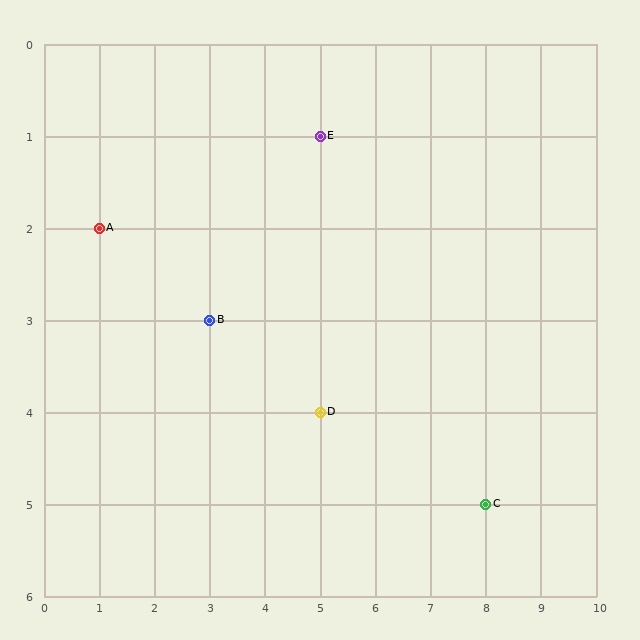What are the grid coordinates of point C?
Point C is at grid coordinates (8, 5).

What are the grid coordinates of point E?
Point E is at grid coordinates (5, 1).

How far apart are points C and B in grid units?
Points C and B are 5 columns and 2 rows apart (about 5.4 grid units diagonally).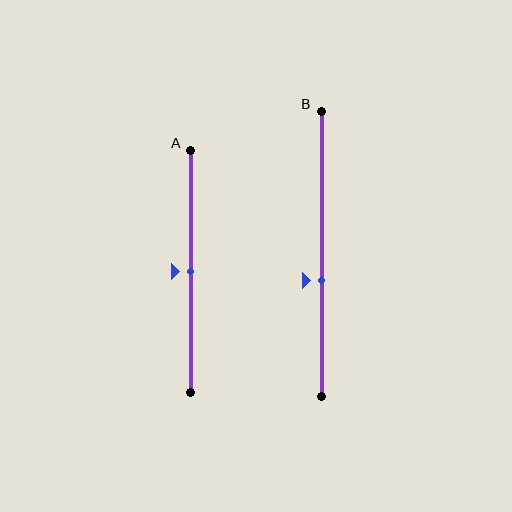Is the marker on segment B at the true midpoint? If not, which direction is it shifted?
No, the marker on segment B is shifted downward by about 9% of the segment length.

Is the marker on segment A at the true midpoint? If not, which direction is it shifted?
Yes, the marker on segment A is at the true midpoint.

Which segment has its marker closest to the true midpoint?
Segment A has its marker closest to the true midpoint.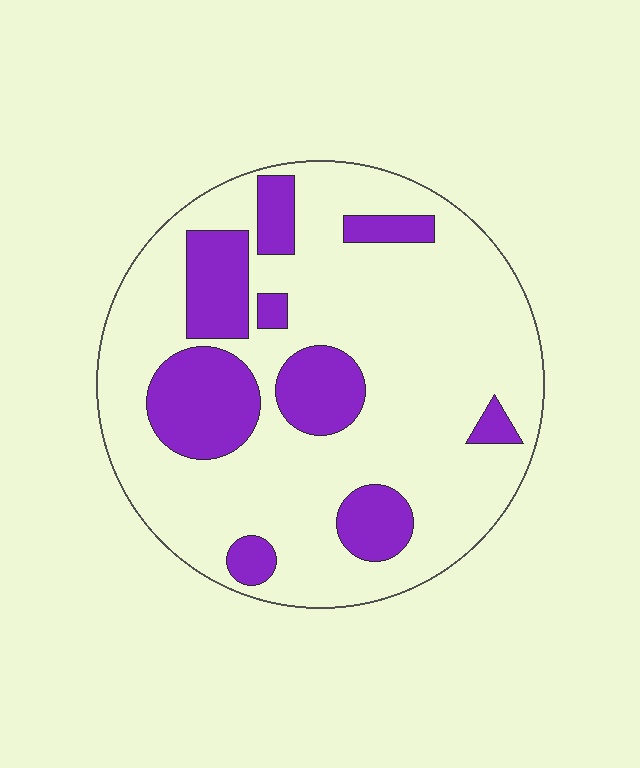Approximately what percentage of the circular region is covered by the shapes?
Approximately 25%.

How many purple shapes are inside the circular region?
9.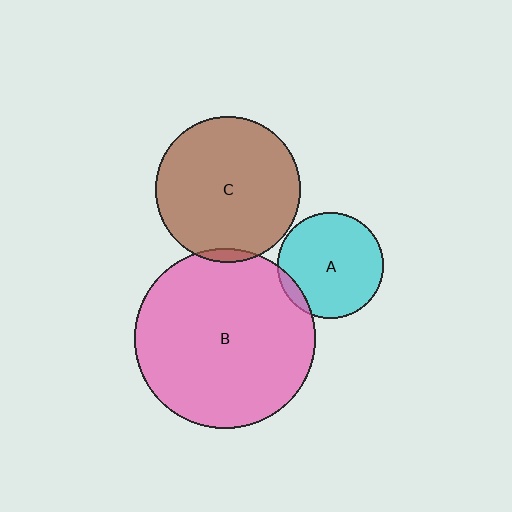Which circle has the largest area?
Circle B (pink).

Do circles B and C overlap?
Yes.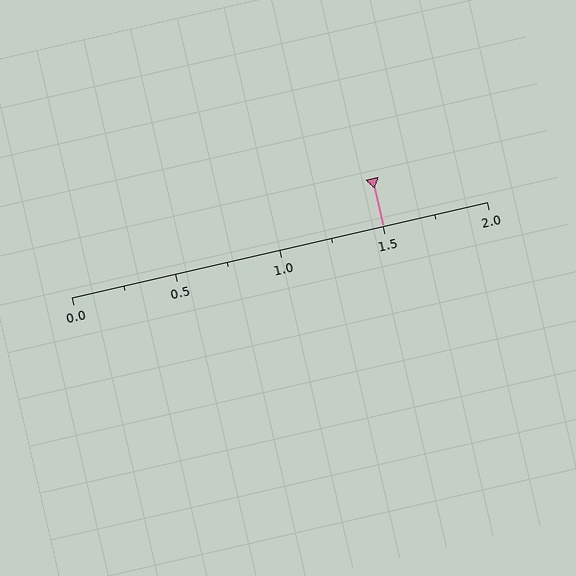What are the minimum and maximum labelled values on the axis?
The axis runs from 0.0 to 2.0.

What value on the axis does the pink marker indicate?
The marker indicates approximately 1.5.